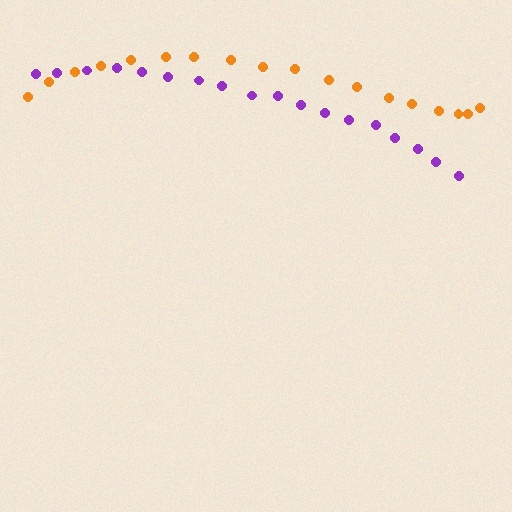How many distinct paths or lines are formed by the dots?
There are 2 distinct paths.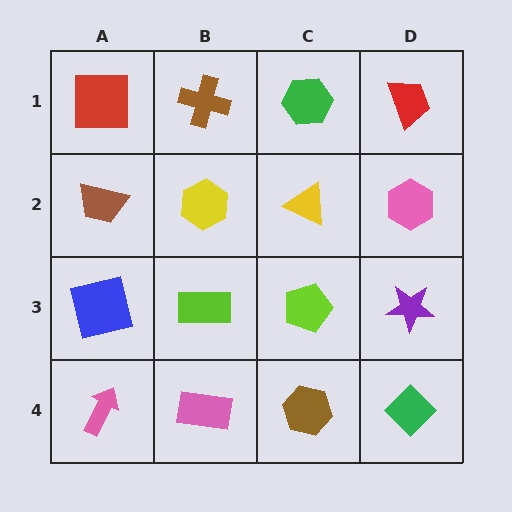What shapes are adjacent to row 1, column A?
A brown trapezoid (row 2, column A), a brown cross (row 1, column B).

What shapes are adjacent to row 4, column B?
A lime rectangle (row 3, column B), a pink arrow (row 4, column A), a brown hexagon (row 4, column C).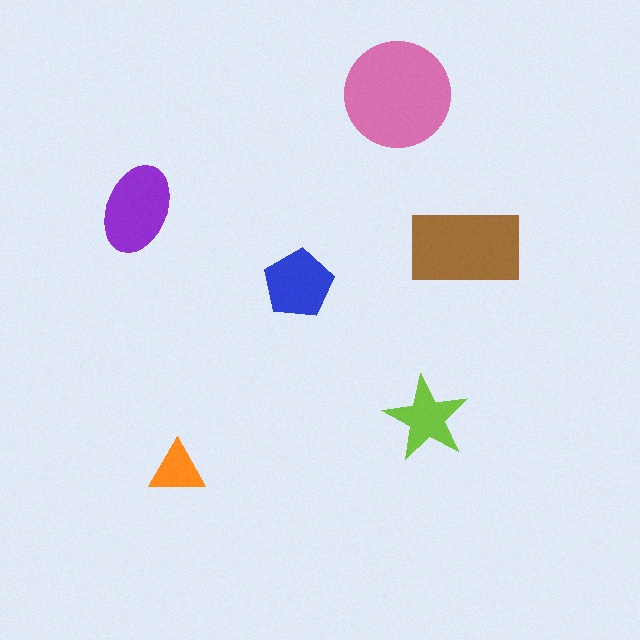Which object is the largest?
The pink circle.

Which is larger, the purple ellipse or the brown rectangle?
The brown rectangle.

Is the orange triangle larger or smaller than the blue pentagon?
Smaller.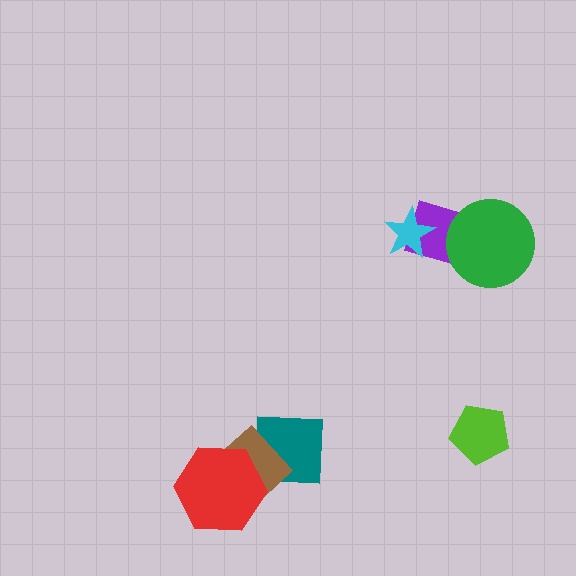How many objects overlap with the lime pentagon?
0 objects overlap with the lime pentagon.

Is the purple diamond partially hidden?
Yes, it is partially covered by another shape.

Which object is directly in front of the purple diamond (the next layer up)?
The cyan star is directly in front of the purple diamond.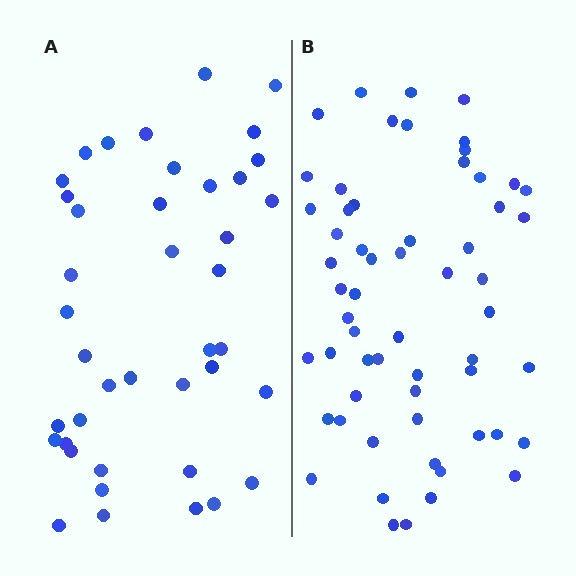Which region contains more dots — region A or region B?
Region B (the right region) has more dots.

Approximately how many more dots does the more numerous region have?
Region B has approximately 20 more dots than region A.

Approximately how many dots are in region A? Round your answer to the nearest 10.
About 40 dots. (The exact count is 41, which rounds to 40.)